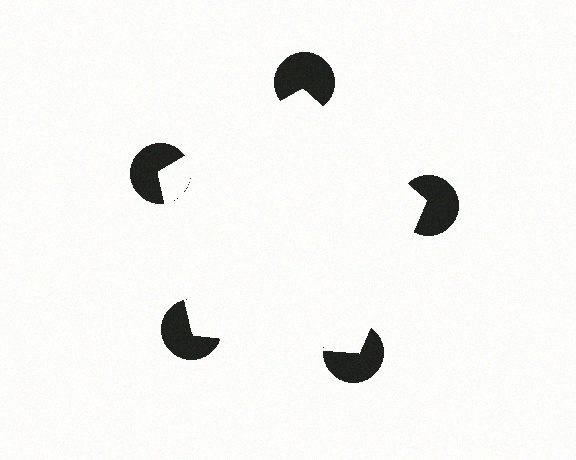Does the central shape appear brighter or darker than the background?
It typically appears slightly brighter than the background, even though no actual brightness change is drawn.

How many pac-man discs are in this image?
There are 5 — one at each vertex of the illusory pentagon.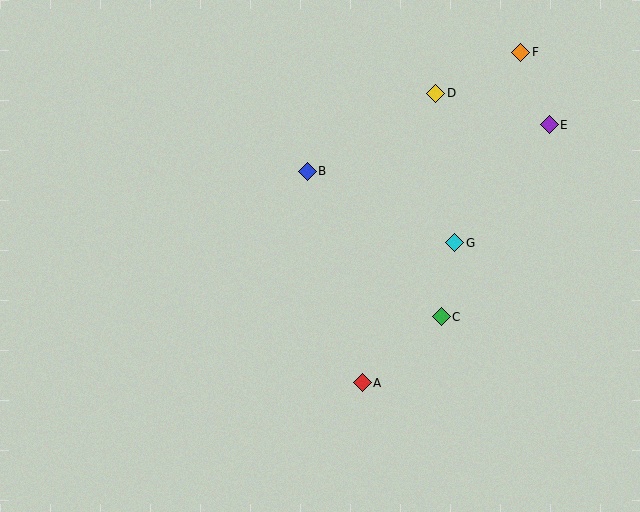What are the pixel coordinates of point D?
Point D is at (436, 93).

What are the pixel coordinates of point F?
Point F is at (521, 52).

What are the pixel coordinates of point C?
Point C is at (441, 317).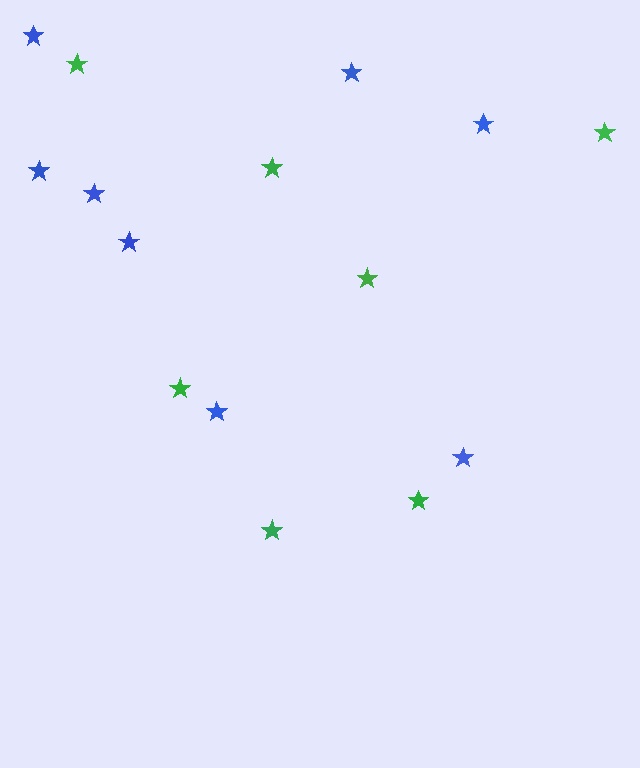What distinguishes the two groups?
There are 2 groups: one group of green stars (7) and one group of blue stars (8).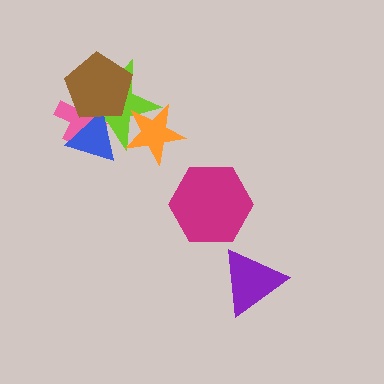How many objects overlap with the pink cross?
3 objects overlap with the pink cross.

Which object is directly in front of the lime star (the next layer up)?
The orange star is directly in front of the lime star.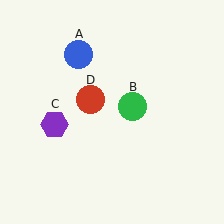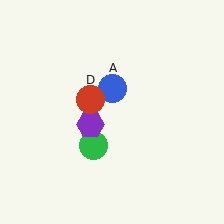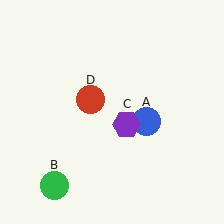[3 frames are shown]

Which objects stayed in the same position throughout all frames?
Red circle (object D) remained stationary.